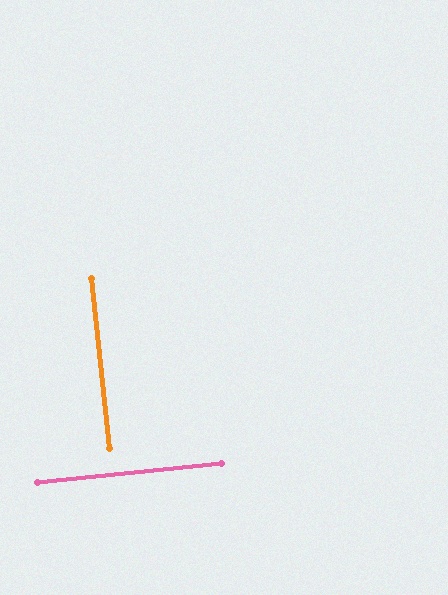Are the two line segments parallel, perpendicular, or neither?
Perpendicular — they meet at approximately 90°.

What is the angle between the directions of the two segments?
Approximately 90 degrees.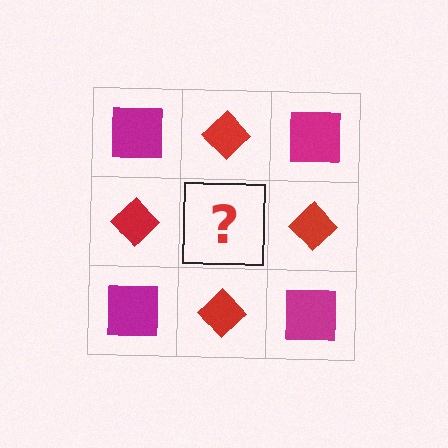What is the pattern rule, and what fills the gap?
The rule is that it alternates magenta square and red diamond in a checkerboard pattern. The gap should be filled with a magenta square.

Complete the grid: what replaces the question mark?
The question mark should be replaced with a magenta square.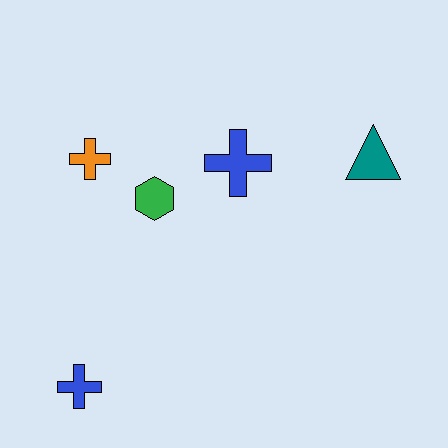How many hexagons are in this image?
There is 1 hexagon.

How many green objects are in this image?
There is 1 green object.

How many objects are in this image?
There are 5 objects.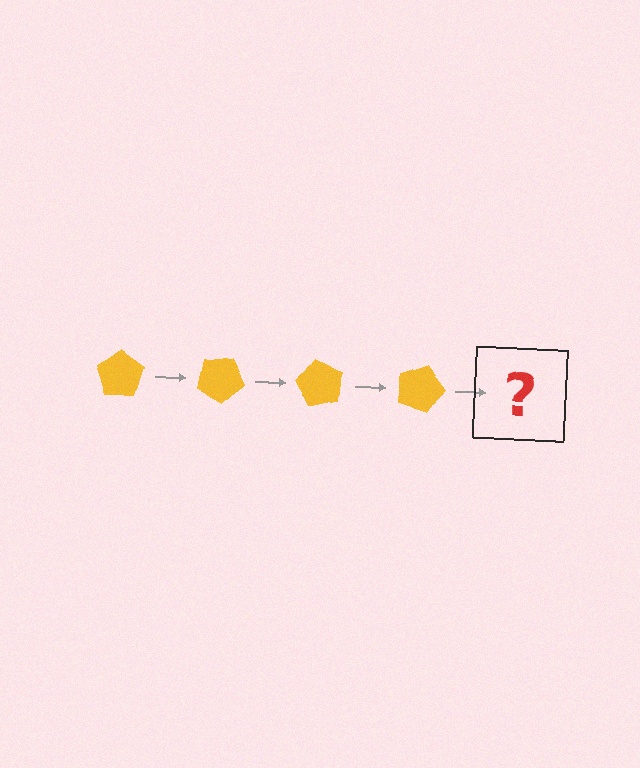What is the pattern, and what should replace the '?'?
The pattern is that the pentagon rotates 30 degrees each step. The '?' should be a yellow pentagon rotated 120 degrees.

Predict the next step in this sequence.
The next step is a yellow pentagon rotated 120 degrees.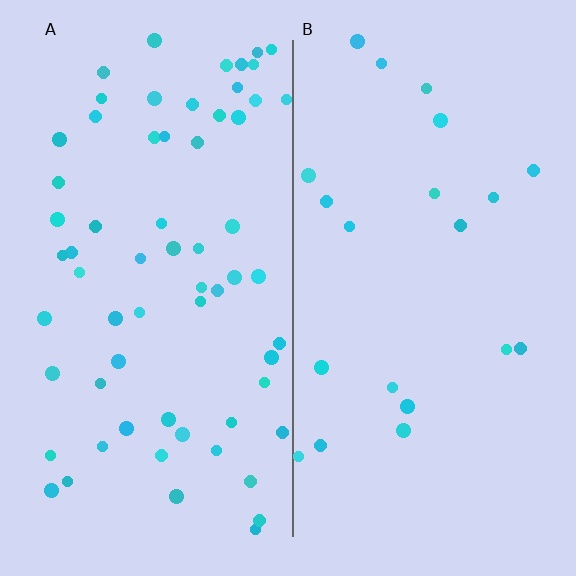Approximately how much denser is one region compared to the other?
Approximately 3.1× — region A over region B.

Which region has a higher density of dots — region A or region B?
A (the left).